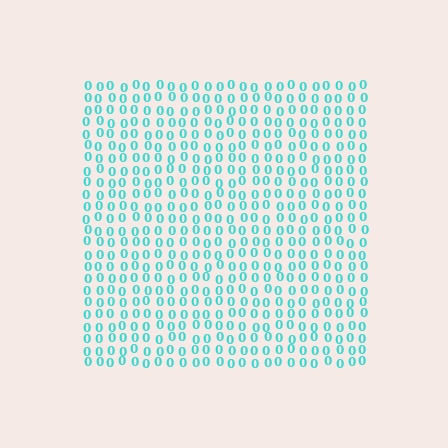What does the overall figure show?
The overall figure shows a square.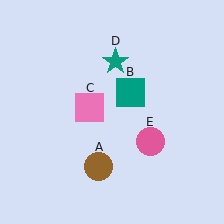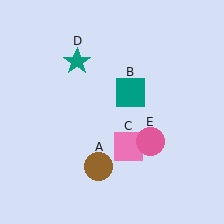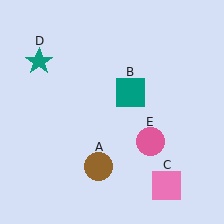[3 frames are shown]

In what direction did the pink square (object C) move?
The pink square (object C) moved down and to the right.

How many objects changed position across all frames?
2 objects changed position: pink square (object C), teal star (object D).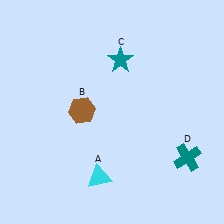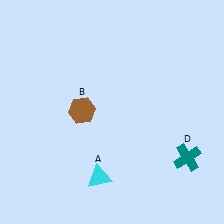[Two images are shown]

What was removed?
The teal star (C) was removed in Image 2.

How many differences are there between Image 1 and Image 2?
There is 1 difference between the two images.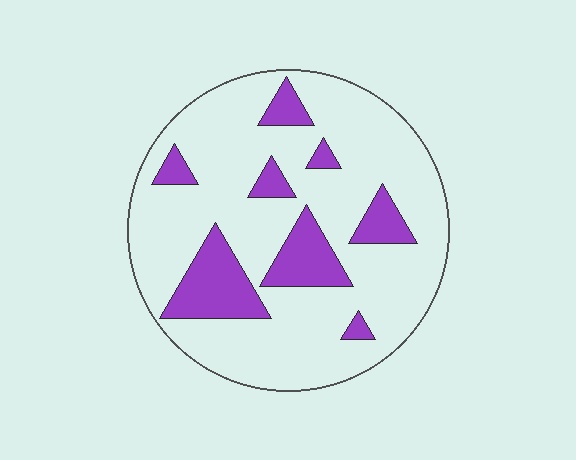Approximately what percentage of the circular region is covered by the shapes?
Approximately 20%.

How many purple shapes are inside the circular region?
8.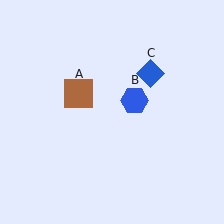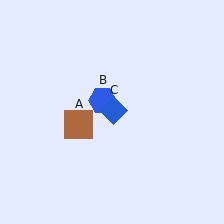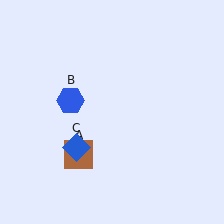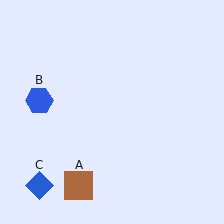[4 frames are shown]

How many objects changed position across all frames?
3 objects changed position: brown square (object A), blue hexagon (object B), blue diamond (object C).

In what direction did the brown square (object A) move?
The brown square (object A) moved down.